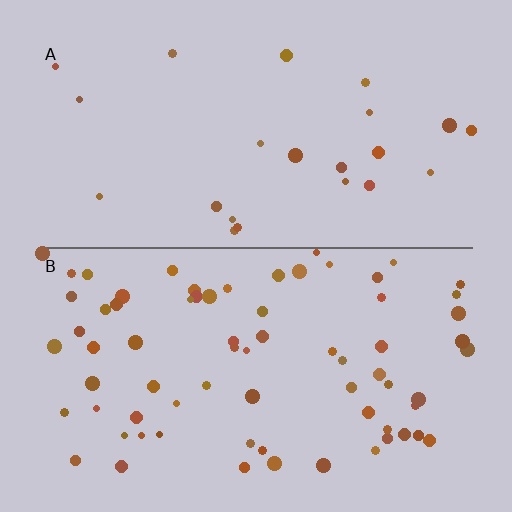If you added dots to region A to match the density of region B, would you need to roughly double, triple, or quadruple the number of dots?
Approximately triple.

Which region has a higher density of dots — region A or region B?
B (the bottom).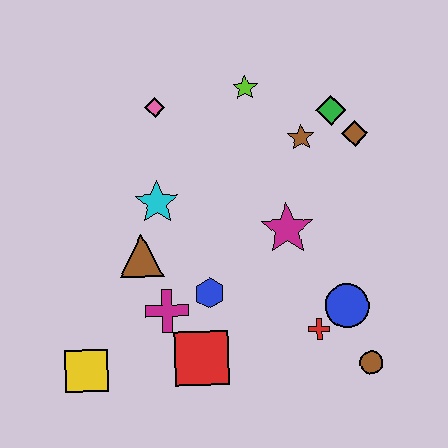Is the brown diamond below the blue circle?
No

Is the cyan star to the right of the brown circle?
No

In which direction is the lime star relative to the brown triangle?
The lime star is above the brown triangle.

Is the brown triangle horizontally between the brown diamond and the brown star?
No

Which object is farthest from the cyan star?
The brown circle is farthest from the cyan star.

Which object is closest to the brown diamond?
The green diamond is closest to the brown diamond.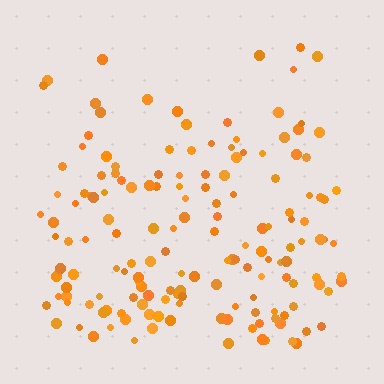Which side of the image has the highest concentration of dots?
The bottom.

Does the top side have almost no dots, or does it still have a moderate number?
Still a moderate number, just noticeably fewer than the bottom.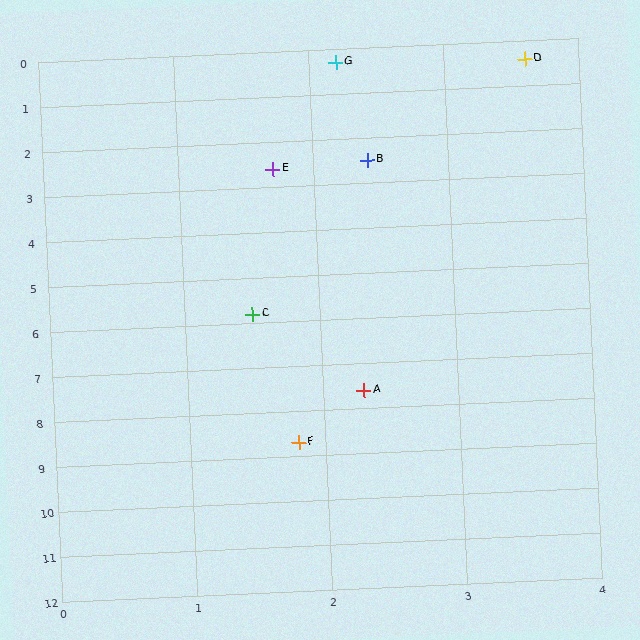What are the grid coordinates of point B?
Point B is at approximately (2.4, 2.5).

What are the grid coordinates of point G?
Point G is at approximately (2.2, 0.3).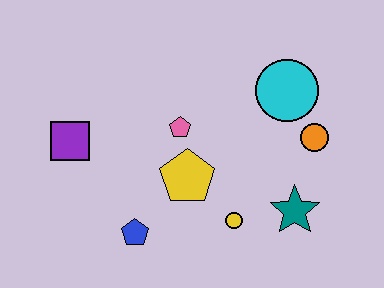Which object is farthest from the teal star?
The purple square is farthest from the teal star.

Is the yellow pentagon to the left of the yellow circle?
Yes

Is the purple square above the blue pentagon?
Yes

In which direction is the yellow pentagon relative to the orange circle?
The yellow pentagon is to the left of the orange circle.